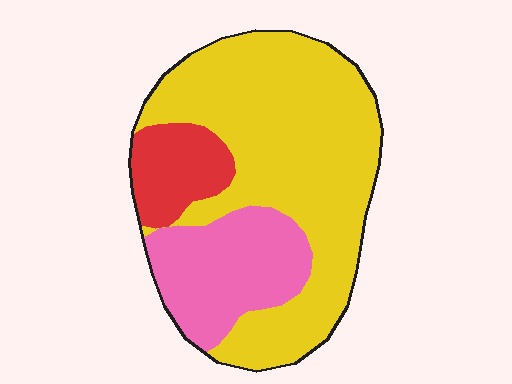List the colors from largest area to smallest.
From largest to smallest: yellow, pink, red.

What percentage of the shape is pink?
Pink covers 24% of the shape.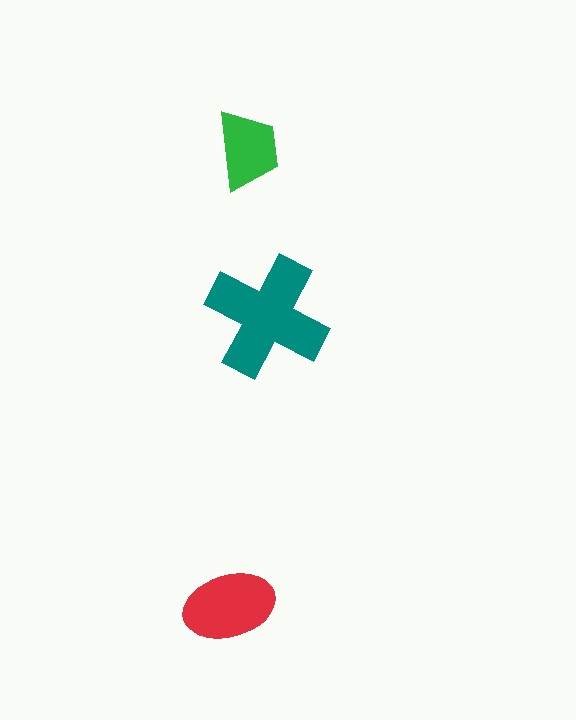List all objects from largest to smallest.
The teal cross, the red ellipse, the green trapezoid.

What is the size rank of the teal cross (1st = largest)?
1st.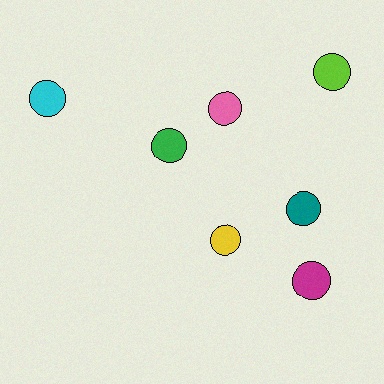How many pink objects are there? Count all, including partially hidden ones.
There is 1 pink object.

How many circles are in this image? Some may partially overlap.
There are 7 circles.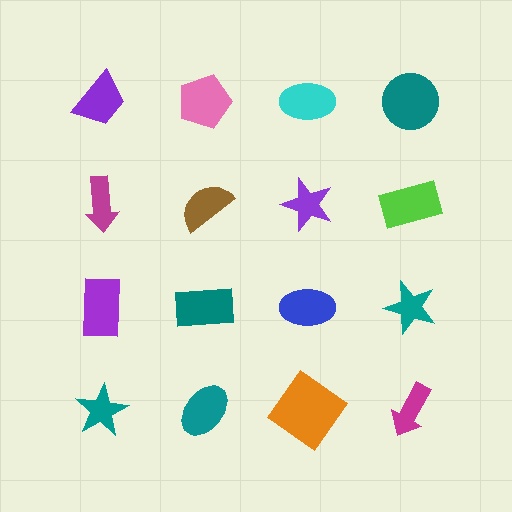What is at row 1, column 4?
A teal circle.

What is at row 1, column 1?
A purple trapezoid.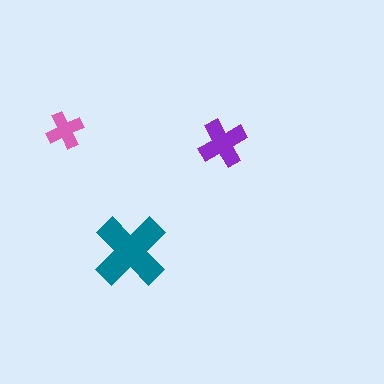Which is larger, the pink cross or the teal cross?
The teal one.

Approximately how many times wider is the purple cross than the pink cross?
About 1.5 times wider.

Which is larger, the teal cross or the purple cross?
The teal one.